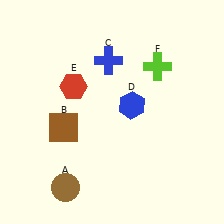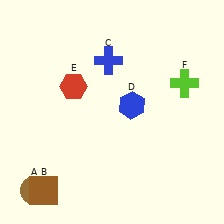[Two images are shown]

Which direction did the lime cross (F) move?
The lime cross (F) moved right.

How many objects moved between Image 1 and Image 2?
3 objects moved between the two images.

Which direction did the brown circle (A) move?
The brown circle (A) moved left.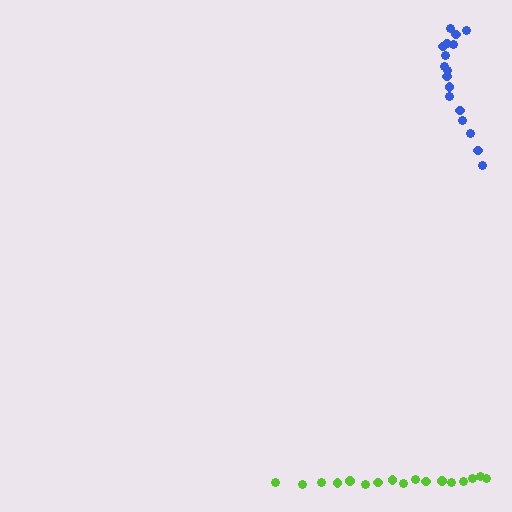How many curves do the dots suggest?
There are 2 distinct paths.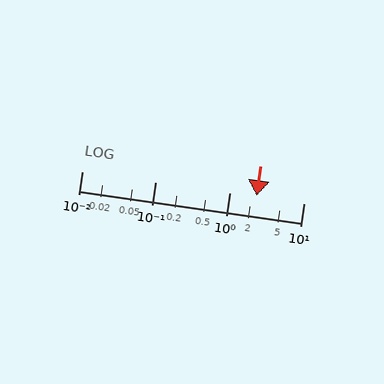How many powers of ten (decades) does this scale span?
The scale spans 3 decades, from 0.01 to 10.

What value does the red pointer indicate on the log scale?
The pointer indicates approximately 2.3.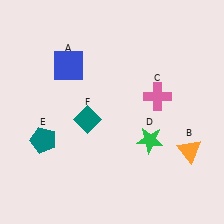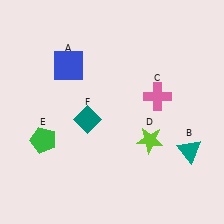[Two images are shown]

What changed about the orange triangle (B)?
In Image 1, B is orange. In Image 2, it changed to teal.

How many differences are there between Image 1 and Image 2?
There are 3 differences between the two images.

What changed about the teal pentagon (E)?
In Image 1, E is teal. In Image 2, it changed to green.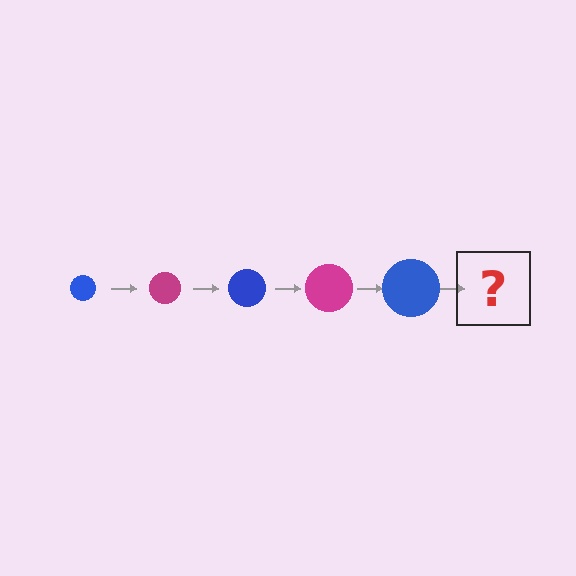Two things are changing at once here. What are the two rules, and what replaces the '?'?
The two rules are that the circle grows larger each step and the color cycles through blue and magenta. The '?' should be a magenta circle, larger than the previous one.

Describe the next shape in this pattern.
It should be a magenta circle, larger than the previous one.